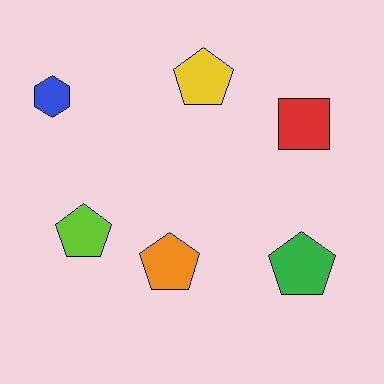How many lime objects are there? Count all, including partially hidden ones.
There is 1 lime object.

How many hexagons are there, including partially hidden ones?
There is 1 hexagon.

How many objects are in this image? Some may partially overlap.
There are 6 objects.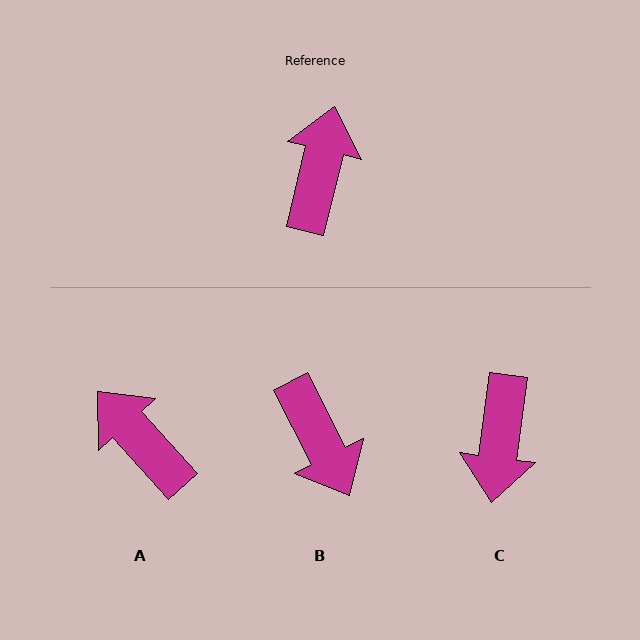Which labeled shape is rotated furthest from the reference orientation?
C, about 174 degrees away.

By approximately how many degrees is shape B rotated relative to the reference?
Approximately 139 degrees clockwise.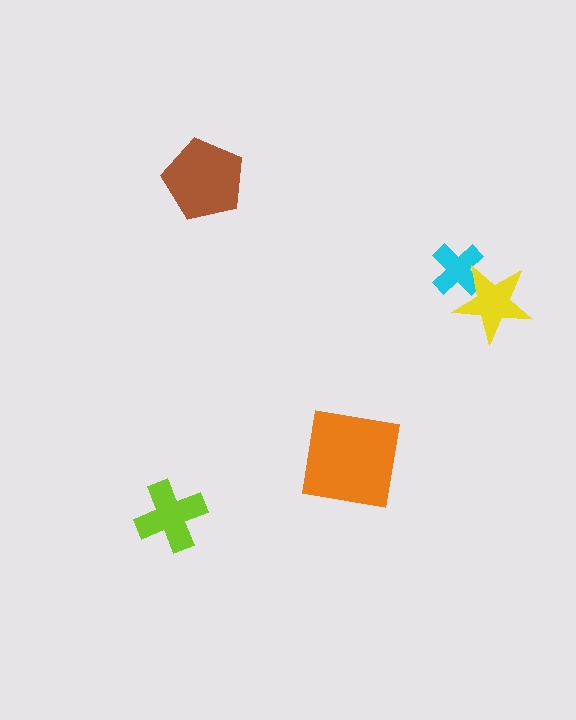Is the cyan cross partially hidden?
Yes, it is partially covered by another shape.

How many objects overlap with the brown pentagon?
0 objects overlap with the brown pentagon.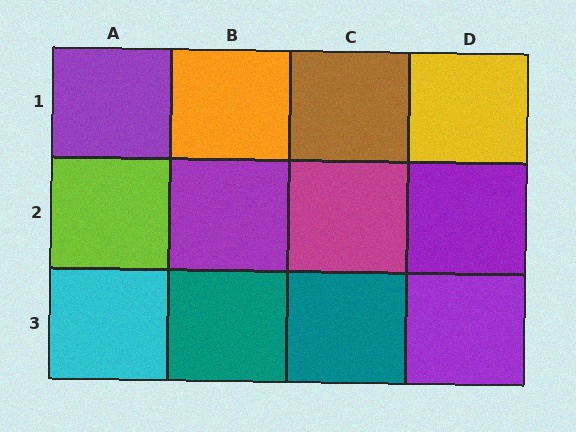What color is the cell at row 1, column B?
Orange.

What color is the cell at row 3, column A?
Cyan.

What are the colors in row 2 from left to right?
Lime, purple, magenta, purple.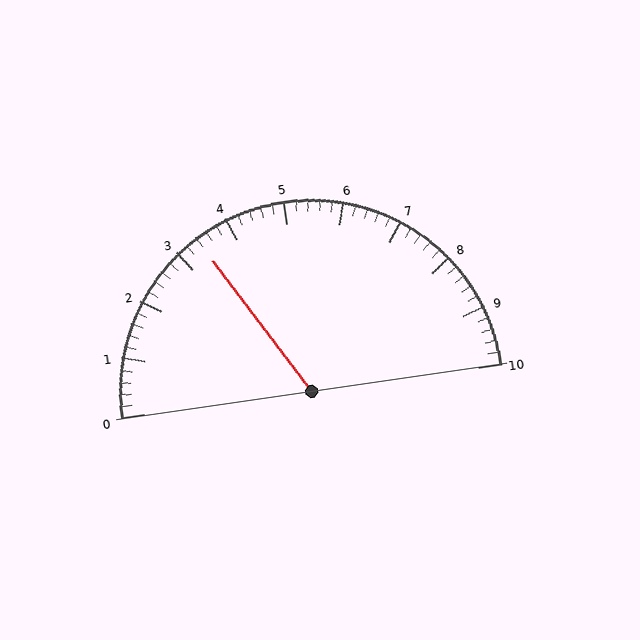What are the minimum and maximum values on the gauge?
The gauge ranges from 0 to 10.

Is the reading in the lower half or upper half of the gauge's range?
The reading is in the lower half of the range (0 to 10).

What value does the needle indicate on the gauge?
The needle indicates approximately 3.4.